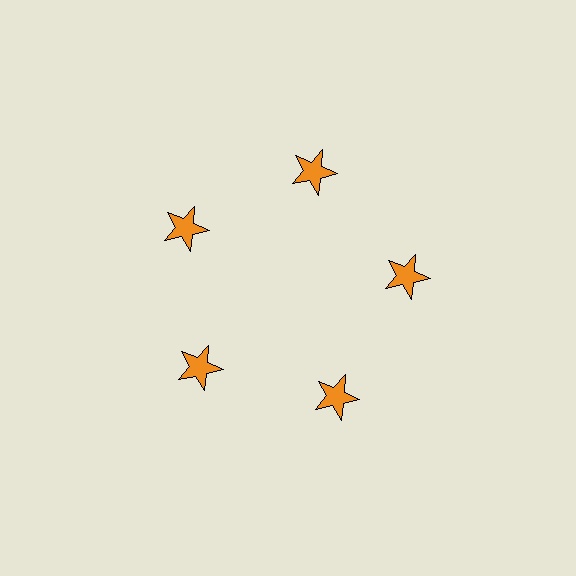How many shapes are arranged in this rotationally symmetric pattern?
There are 5 shapes, arranged in 5 groups of 1.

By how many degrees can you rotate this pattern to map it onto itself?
The pattern maps onto itself every 72 degrees of rotation.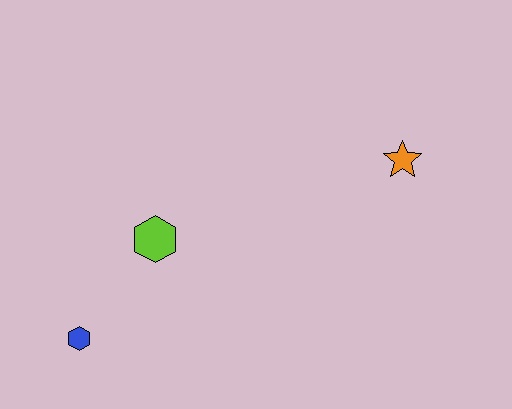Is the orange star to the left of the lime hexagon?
No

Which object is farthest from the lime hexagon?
The orange star is farthest from the lime hexagon.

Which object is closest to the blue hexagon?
The lime hexagon is closest to the blue hexagon.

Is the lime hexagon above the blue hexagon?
Yes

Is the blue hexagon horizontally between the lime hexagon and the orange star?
No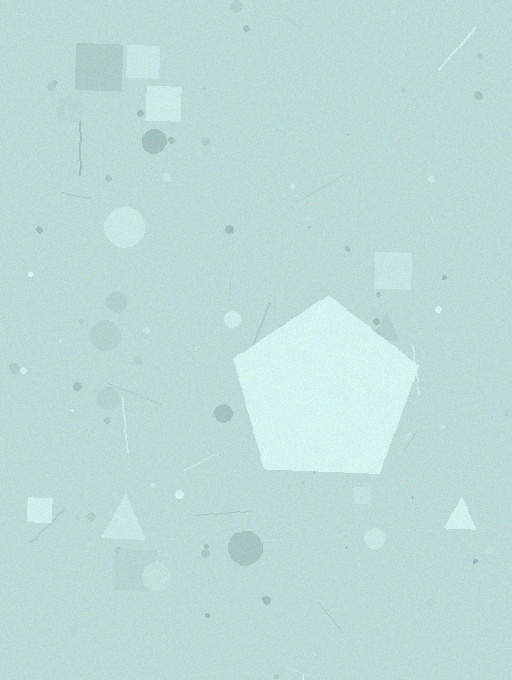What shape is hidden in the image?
A pentagon is hidden in the image.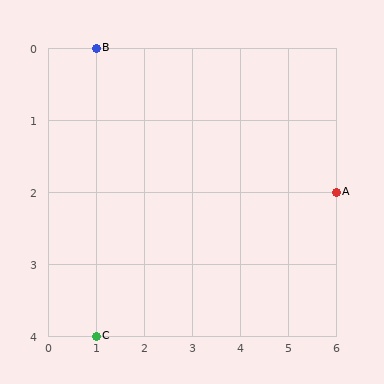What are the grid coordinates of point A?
Point A is at grid coordinates (6, 2).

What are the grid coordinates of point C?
Point C is at grid coordinates (1, 4).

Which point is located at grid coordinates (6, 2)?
Point A is at (6, 2).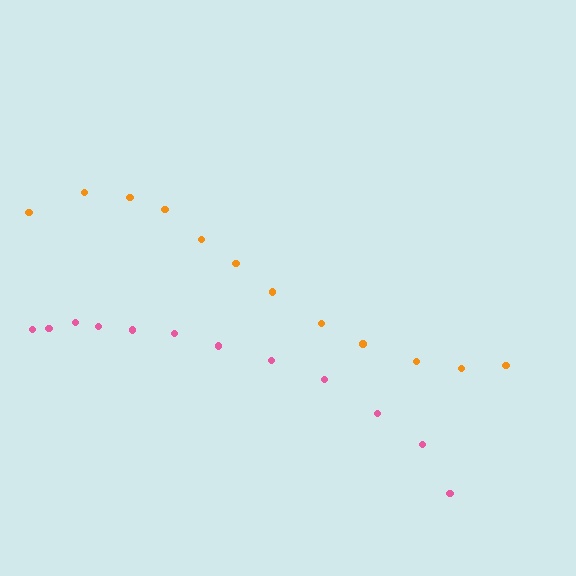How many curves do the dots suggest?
There are 2 distinct paths.